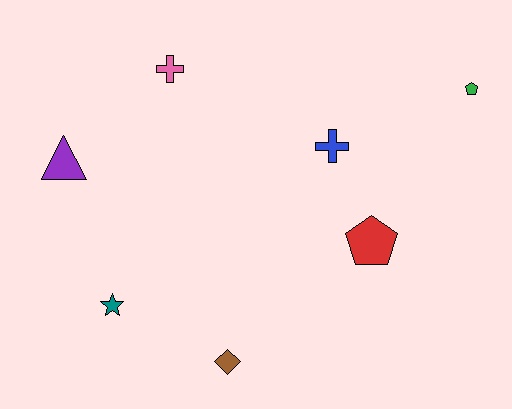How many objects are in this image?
There are 7 objects.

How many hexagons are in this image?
There are no hexagons.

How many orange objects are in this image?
There are no orange objects.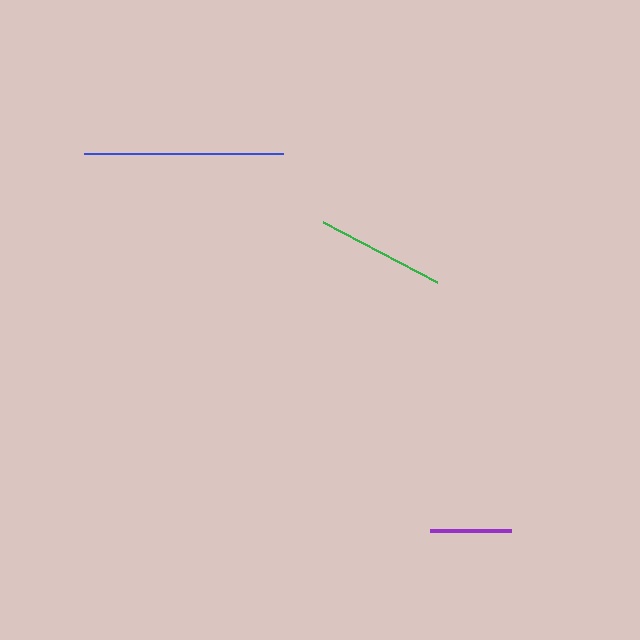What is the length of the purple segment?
The purple segment is approximately 81 pixels long.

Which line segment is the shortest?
The purple line is the shortest at approximately 81 pixels.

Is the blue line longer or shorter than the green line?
The blue line is longer than the green line.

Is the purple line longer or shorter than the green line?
The green line is longer than the purple line.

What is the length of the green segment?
The green segment is approximately 129 pixels long.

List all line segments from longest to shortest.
From longest to shortest: blue, green, purple.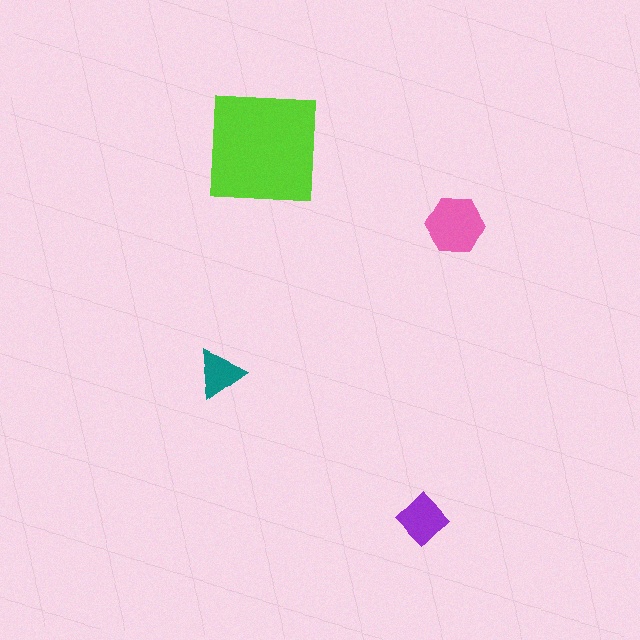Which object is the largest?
The lime square.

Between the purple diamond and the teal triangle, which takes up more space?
The purple diamond.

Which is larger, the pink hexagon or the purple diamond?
The pink hexagon.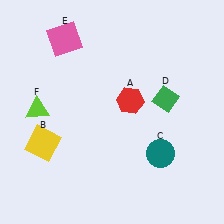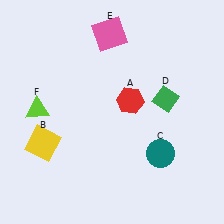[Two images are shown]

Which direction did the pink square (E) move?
The pink square (E) moved right.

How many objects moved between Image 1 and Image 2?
1 object moved between the two images.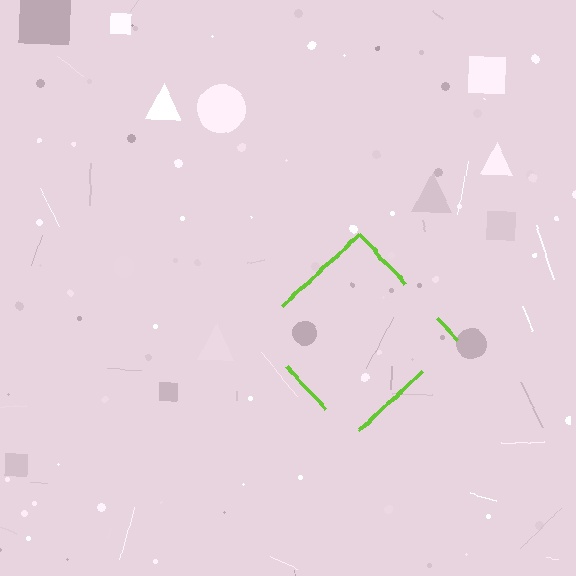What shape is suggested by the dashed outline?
The dashed outline suggests a diamond.